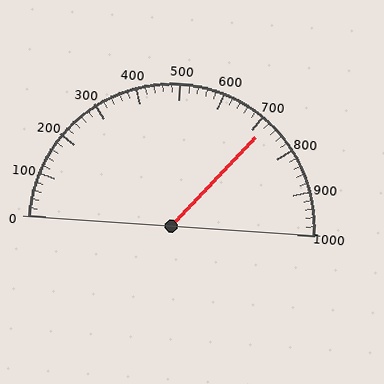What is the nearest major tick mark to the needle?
The nearest major tick mark is 700.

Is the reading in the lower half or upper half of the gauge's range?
The reading is in the upper half of the range (0 to 1000).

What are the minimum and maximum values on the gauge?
The gauge ranges from 0 to 1000.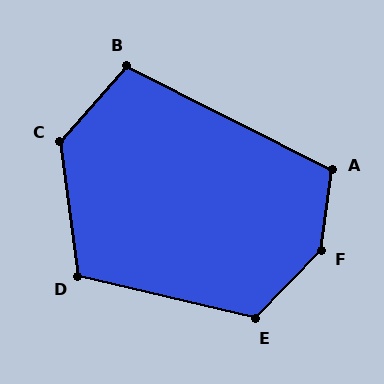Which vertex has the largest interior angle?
F, at approximately 144 degrees.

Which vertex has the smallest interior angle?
B, at approximately 105 degrees.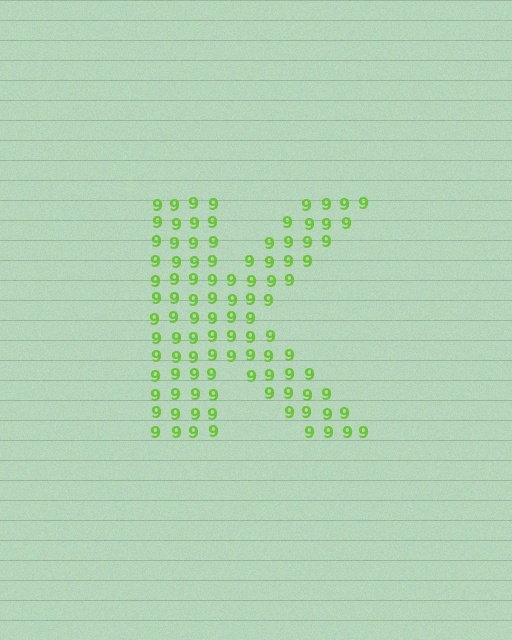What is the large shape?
The large shape is the letter K.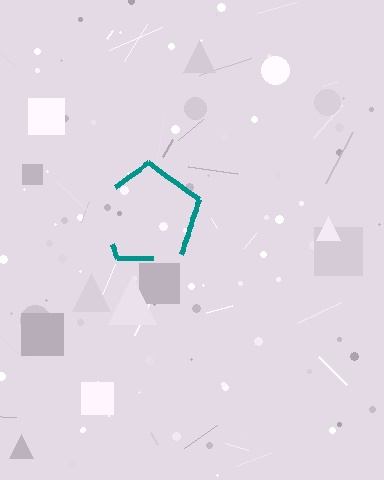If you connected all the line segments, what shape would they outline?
They would outline a pentagon.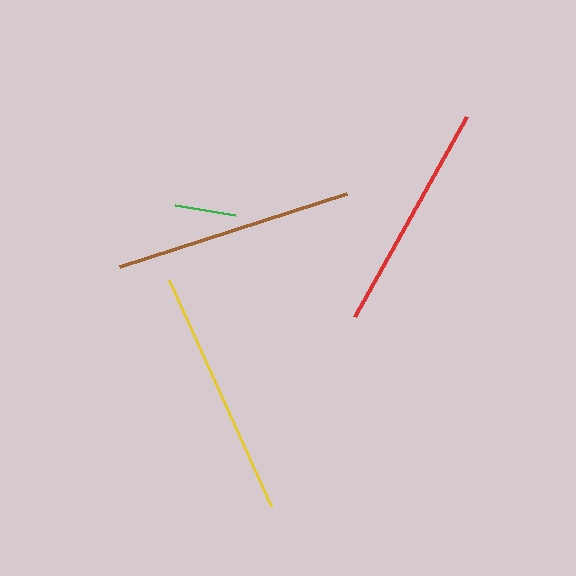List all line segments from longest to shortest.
From longest to shortest: yellow, brown, red, green.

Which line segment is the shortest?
The green line is the shortest at approximately 61 pixels.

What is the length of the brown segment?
The brown segment is approximately 238 pixels long.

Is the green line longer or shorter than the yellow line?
The yellow line is longer than the green line.